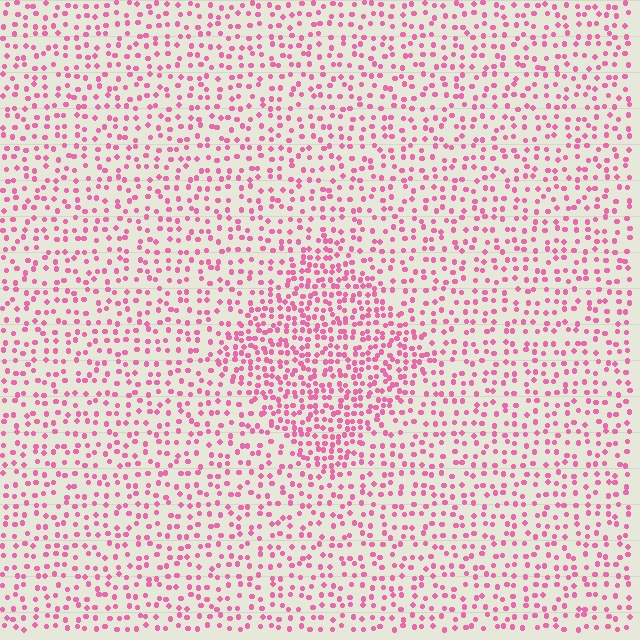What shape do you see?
I see a diamond.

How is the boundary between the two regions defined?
The boundary is defined by a change in element density (approximately 1.9x ratio). All elements are the same color, size, and shape.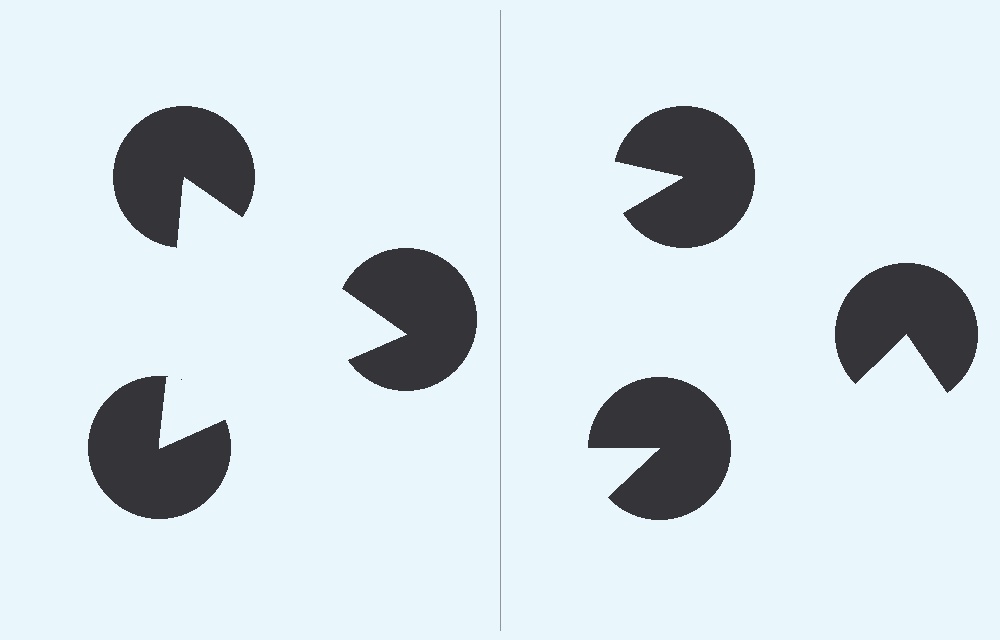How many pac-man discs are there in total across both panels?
6 — 3 on each side.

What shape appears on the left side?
An illusory triangle.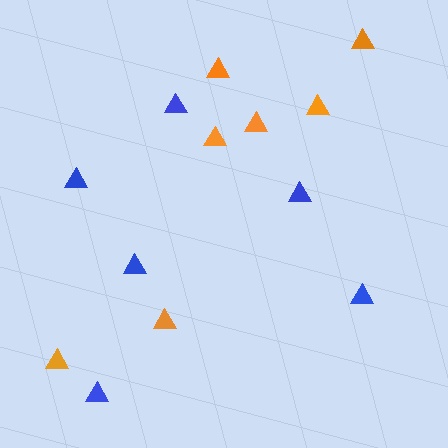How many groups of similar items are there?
There are 2 groups: one group of blue triangles (6) and one group of orange triangles (7).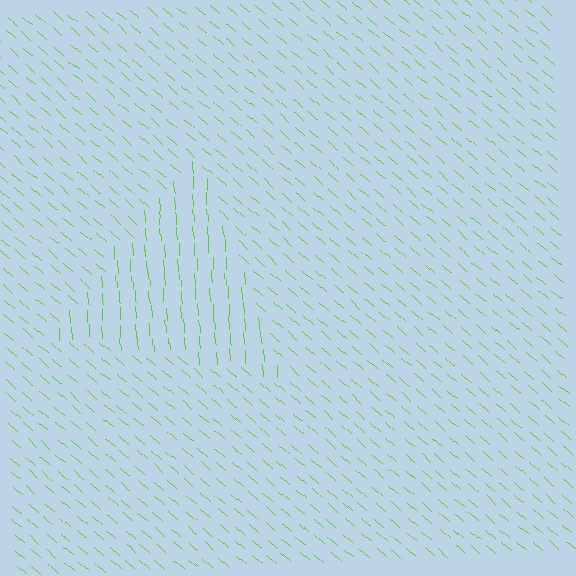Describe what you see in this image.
The image is filled with small lime line segments. A triangle region in the image has lines oriented differently from the surrounding lines, creating a visible texture boundary.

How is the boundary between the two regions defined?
The boundary is defined purely by a change in line orientation (approximately 45 degrees difference). All lines are the same color and thickness.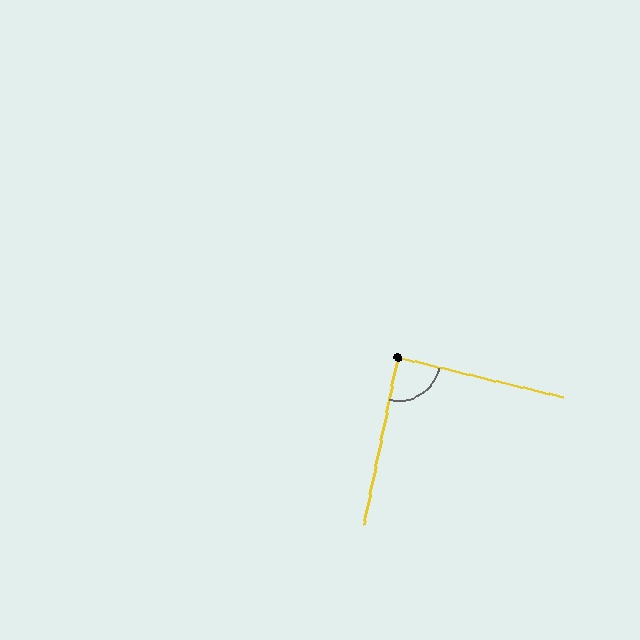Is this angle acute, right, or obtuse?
It is approximately a right angle.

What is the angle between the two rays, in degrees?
Approximately 88 degrees.